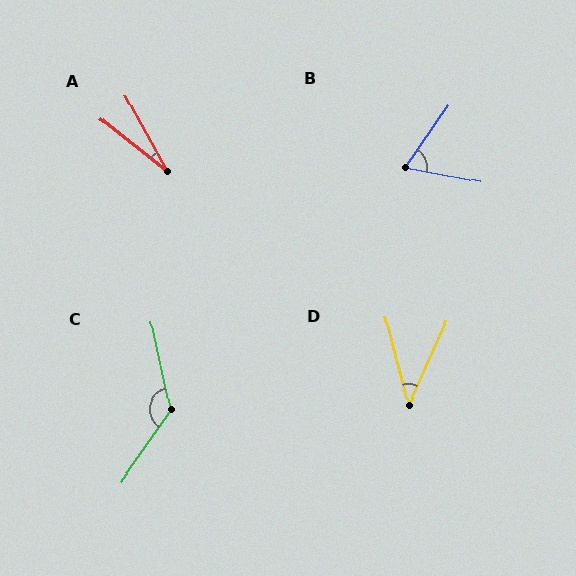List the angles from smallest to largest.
A (23°), D (39°), B (66°), C (133°).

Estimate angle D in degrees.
Approximately 39 degrees.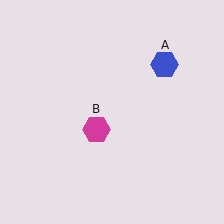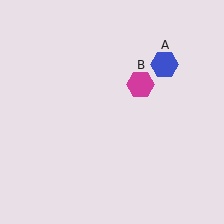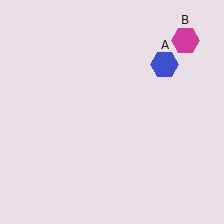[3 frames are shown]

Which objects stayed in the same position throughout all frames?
Blue hexagon (object A) remained stationary.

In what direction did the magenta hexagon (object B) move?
The magenta hexagon (object B) moved up and to the right.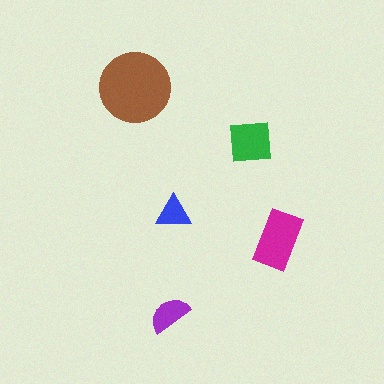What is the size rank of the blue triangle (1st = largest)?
5th.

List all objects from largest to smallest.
The brown circle, the magenta rectangle, the green square, the purple semicircle, the blue triangle.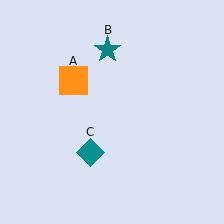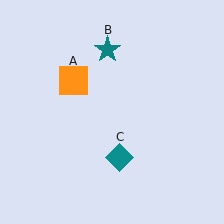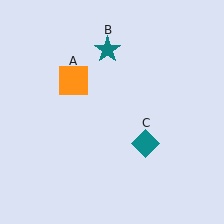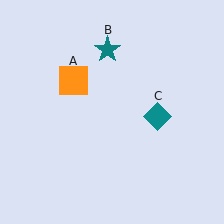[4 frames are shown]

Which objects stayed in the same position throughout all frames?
Orange square (object A) and teal star (object B) remained stationary.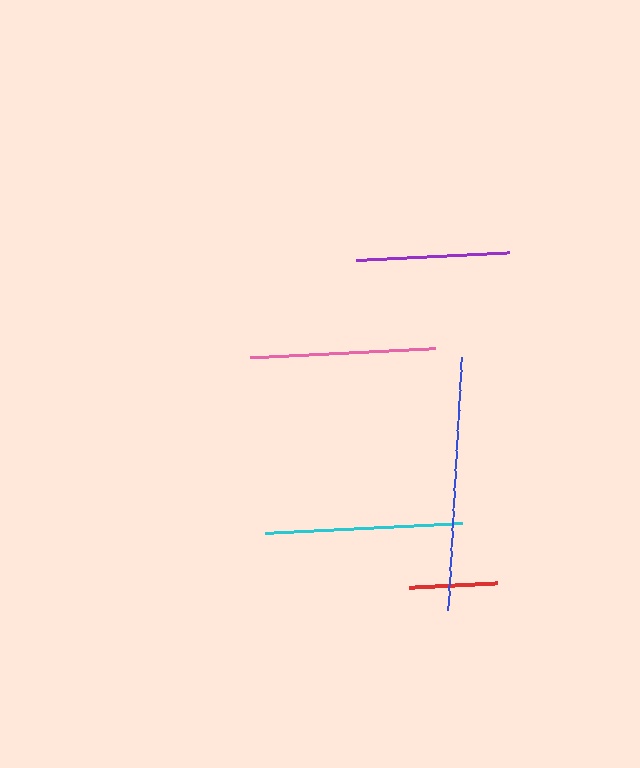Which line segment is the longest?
The blue line is the longest at approximately 253 pixels.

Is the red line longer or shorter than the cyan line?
The cyan line is longer than the red line.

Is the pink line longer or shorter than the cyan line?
The cyan line is longer than the pink line.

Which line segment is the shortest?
The red line is the shortest at approximately 88 pixels.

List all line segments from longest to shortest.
From longest to shortest: blue, cyan, pink, purple, red.